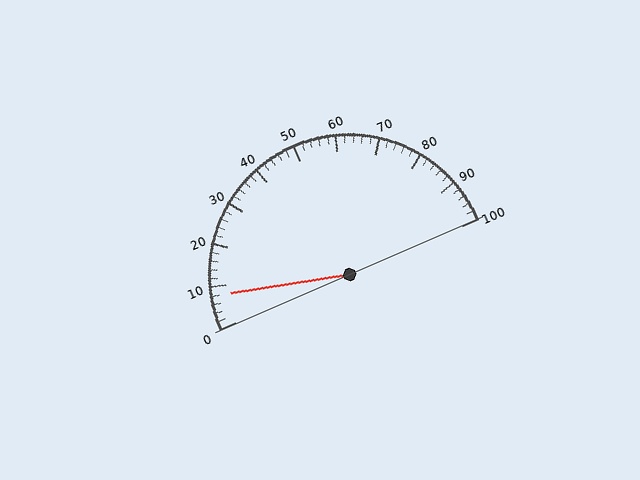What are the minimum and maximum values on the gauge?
The gauge ranges from 0 to 100.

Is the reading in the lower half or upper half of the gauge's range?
The reading is in the lower half of the range (0 to 100).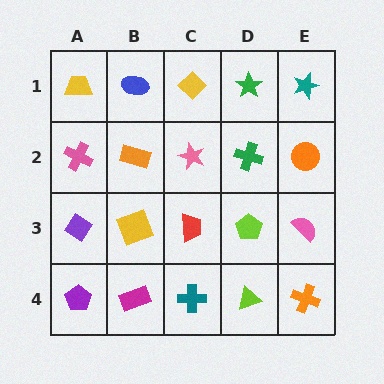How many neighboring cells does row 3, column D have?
4.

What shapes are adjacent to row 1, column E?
An orange circle (row 2, column E), a green star (row 1, column D).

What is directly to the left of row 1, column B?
A yellow trapezoid.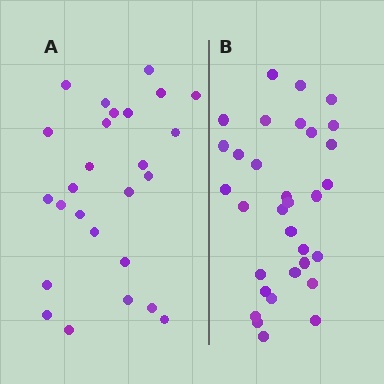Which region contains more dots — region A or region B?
Region B (the right region) has more dots.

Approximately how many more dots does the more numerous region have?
Region B has about 6 more dots than region A.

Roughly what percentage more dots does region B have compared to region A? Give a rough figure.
About 25% more.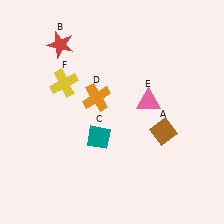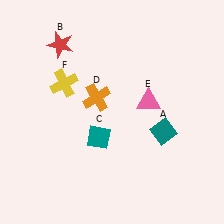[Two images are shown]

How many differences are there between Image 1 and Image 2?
There is 1 difference between the two images.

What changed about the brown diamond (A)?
In Image 1, A is brown. In Image 2, it changed to teal.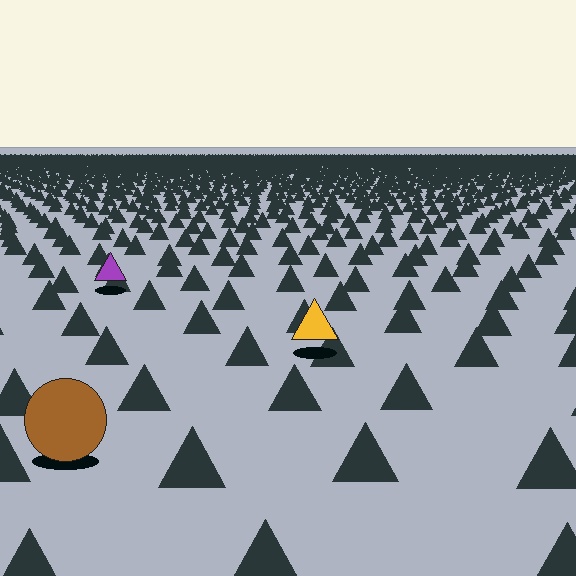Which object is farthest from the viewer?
The purple triangle is farthest from the viewer. It appears smaller and the ground texture around it is denser.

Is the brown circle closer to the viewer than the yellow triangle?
Yes. The brown circle is closer — you can tell from the texture gradient: the ground texture is coarser near it.